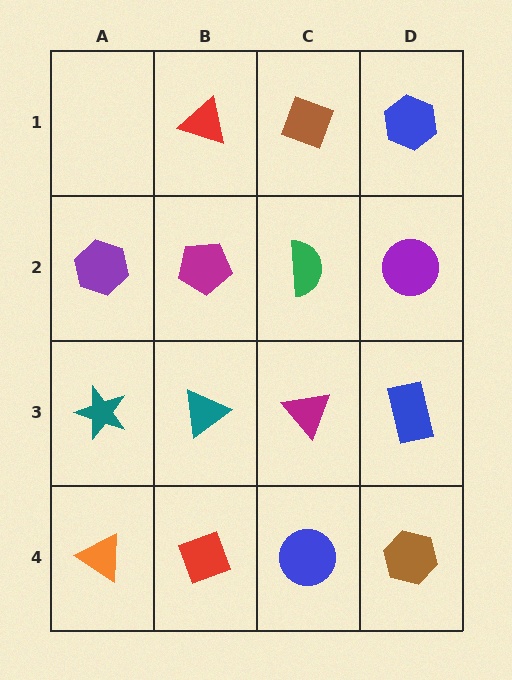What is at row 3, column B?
A teal triangle.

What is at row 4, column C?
A blue circle.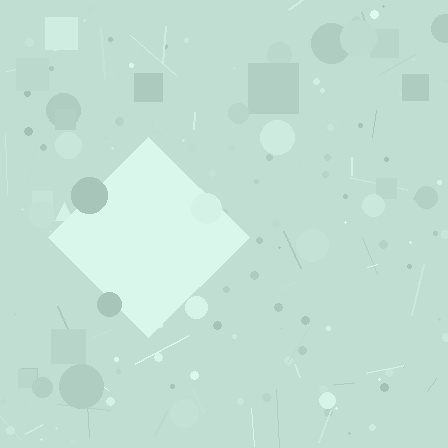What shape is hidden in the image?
A diamond is hidden in the image.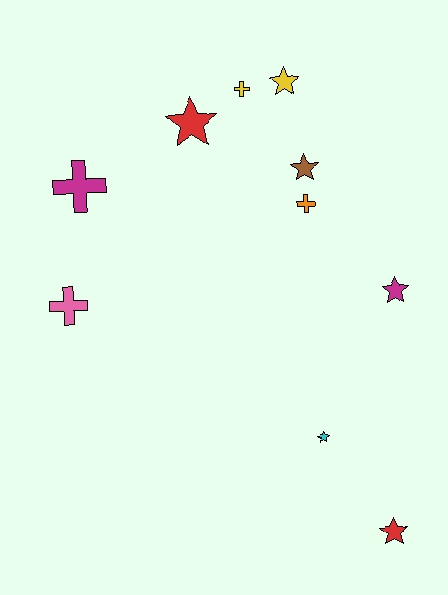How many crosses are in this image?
There are 4 crosses.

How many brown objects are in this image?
There is 1 brown object.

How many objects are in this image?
There are 10 objects.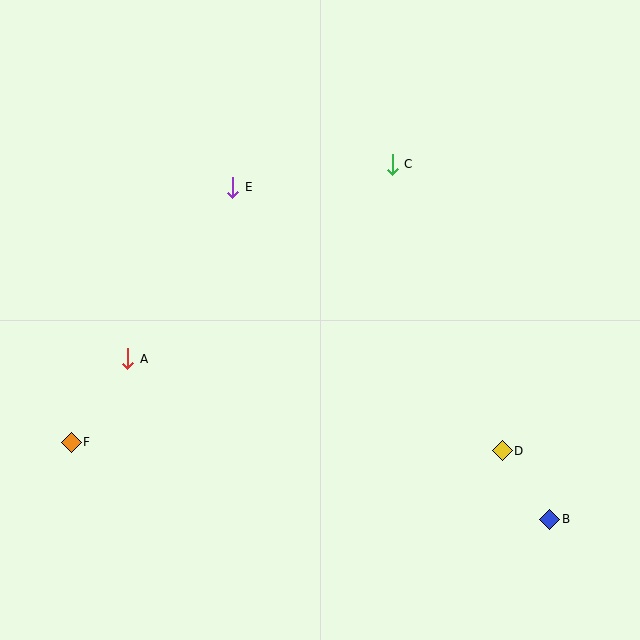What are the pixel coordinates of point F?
Point F is at (71, 442).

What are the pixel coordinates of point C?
Point C is at (392, 164).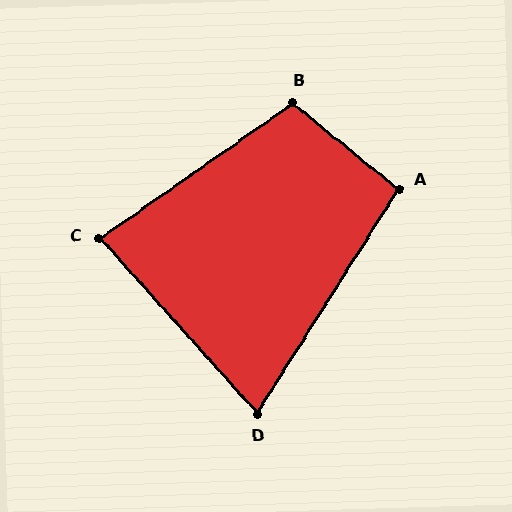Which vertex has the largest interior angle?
B, at approximately 106 degrees.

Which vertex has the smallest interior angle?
D, at approximately 74 degrees.